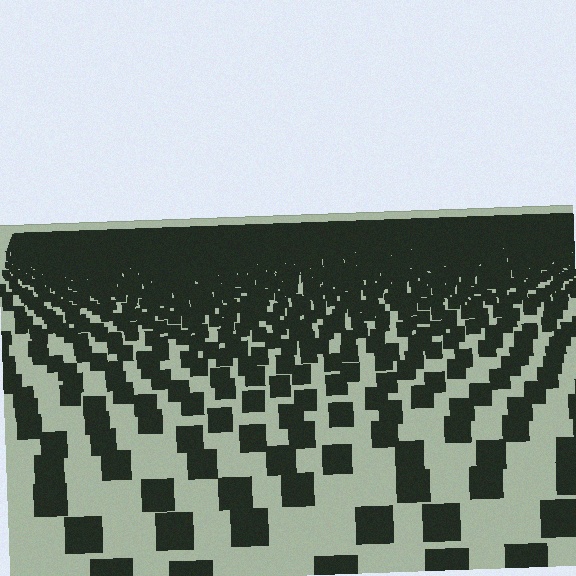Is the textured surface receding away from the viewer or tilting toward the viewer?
The surface is receding away from the viewer. Texture elements get smaller and denser toward the top.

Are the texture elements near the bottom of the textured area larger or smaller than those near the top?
Larger. Near the bottom, elements are closer to the viewer and appear at a bigger on-screen size.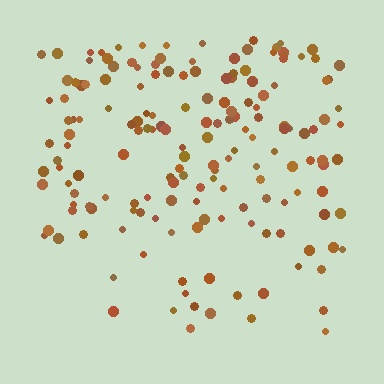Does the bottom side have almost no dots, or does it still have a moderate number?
Still a moderate number, just noticeably fewer than the top.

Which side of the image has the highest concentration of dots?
The top.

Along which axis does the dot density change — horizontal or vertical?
Vertical.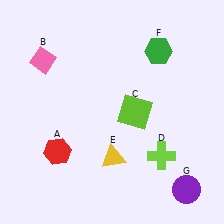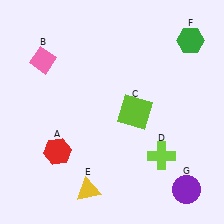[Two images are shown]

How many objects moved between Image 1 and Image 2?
2 objects moved between the two images.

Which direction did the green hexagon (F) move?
The green hexagon (F) moved right.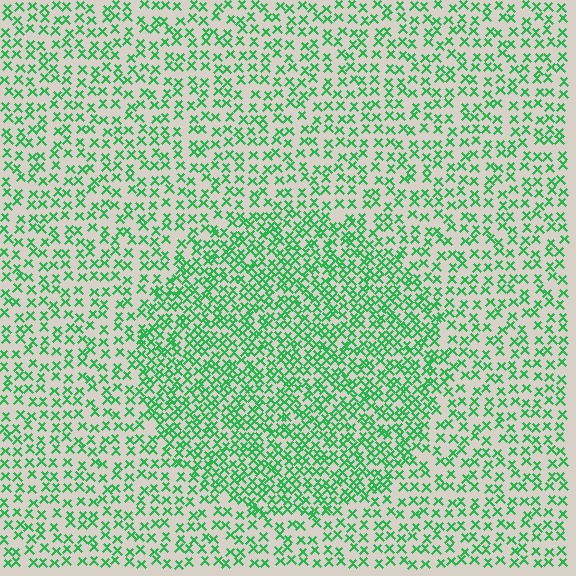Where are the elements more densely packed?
The elements are more densely packed inside the circle boundary.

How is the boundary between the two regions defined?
The boundary is defined by a change in element density (approximately 1.8x ratio). All elements are the same color, size, and shape.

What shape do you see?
I see a circle.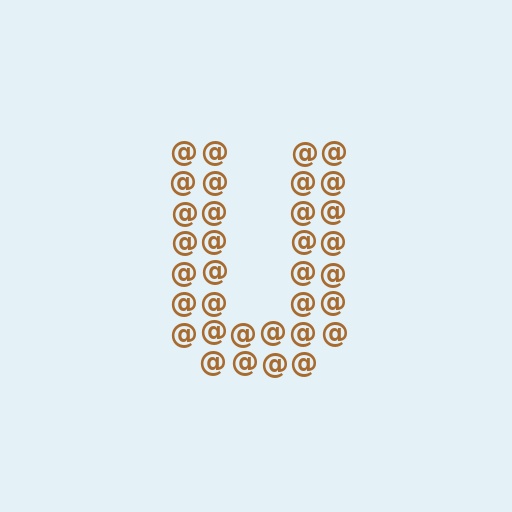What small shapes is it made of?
It is made of small at signs.